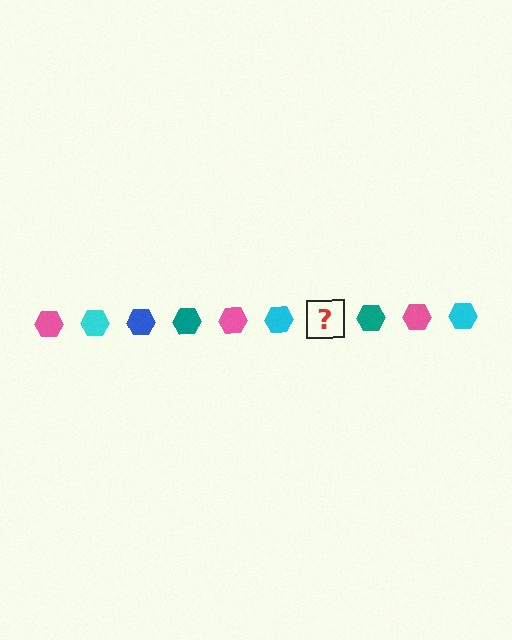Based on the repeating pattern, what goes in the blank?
The blank should be a blue hexagon.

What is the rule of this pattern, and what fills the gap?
The rule is that the pattern cycles through pink, cyan, blue, teal hexagons. The gap should be filled with a blue hexagon.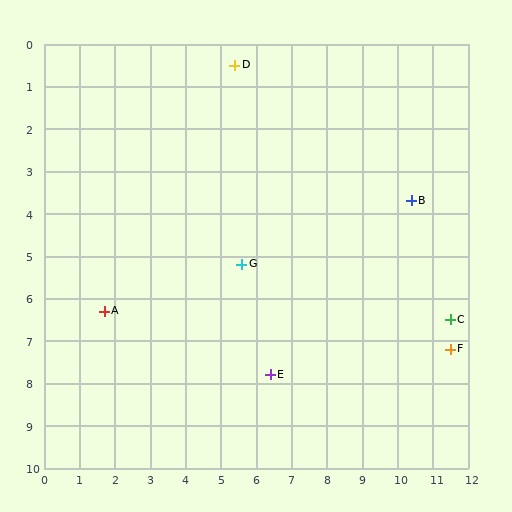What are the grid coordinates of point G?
Point G is at approximately (5.6, 5.2).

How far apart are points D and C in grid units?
Points D and C are about 8.6 grid units apart.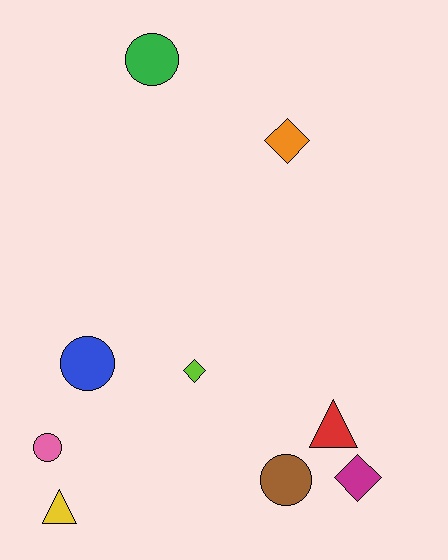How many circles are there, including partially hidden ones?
There are 4 circles.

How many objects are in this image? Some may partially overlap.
There are 9 objects.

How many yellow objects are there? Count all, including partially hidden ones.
There is 1 yellow object.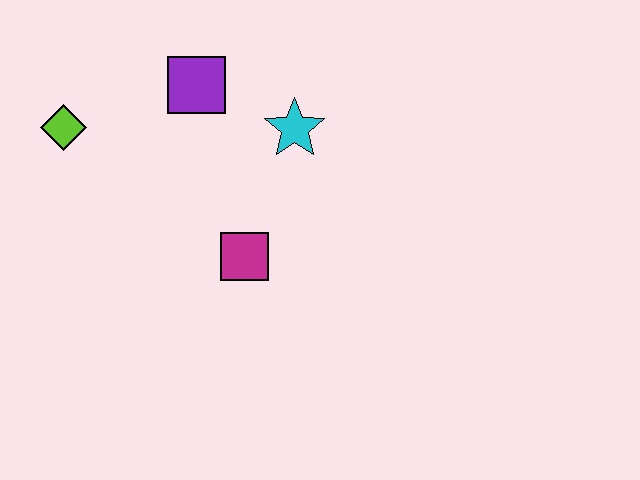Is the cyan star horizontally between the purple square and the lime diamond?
No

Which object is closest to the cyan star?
The purple square is closest to the cyan star.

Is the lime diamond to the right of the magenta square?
No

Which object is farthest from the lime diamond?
The cyan star is farthest from the lime diamond.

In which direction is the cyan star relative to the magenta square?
The cyan star is above the magenta square.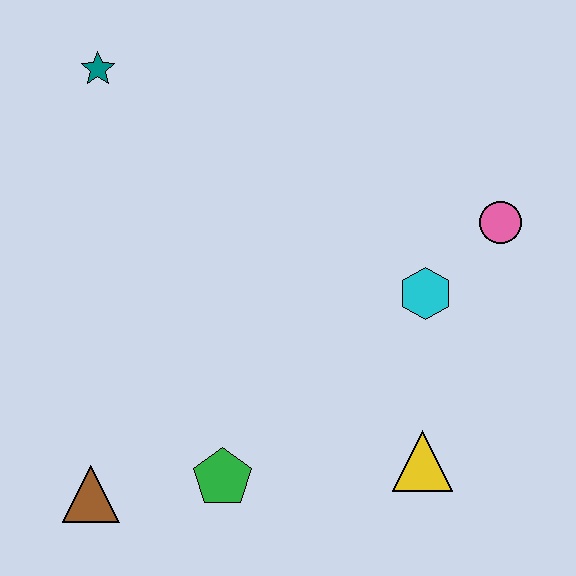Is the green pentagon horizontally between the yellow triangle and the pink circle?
No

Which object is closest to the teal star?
The cyan hexagon is closest to the teal star.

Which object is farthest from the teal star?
The yellow triangle is farthest from the teal star.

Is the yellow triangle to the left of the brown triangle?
No